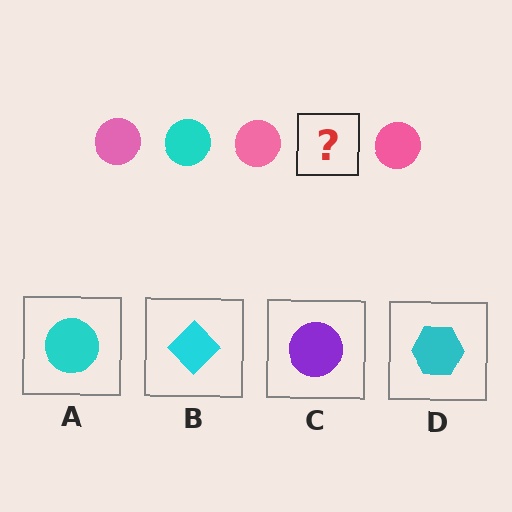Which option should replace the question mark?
Option A.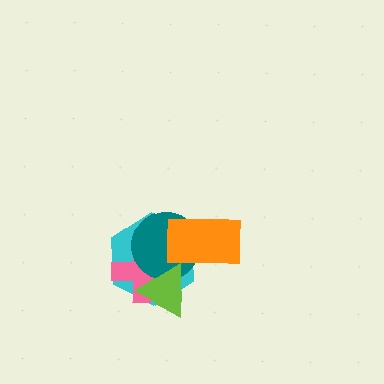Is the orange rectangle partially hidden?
No, no other shape covers it.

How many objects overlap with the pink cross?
3 objects overlap with the pink cross.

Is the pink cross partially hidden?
Yes, it is partially covered by another shape.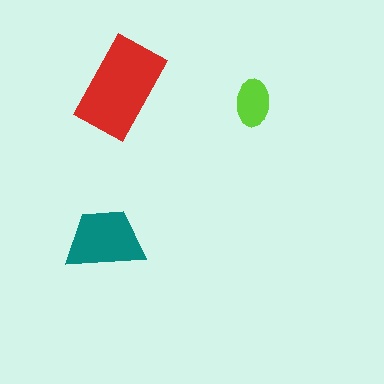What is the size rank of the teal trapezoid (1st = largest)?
2nd.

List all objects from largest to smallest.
The red rectangle, the teal trapezoid, the lime ellipse.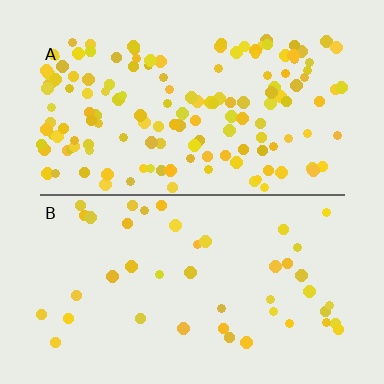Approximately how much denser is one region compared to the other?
Approximately 3.3× — region A over region B.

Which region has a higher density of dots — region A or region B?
A (the top).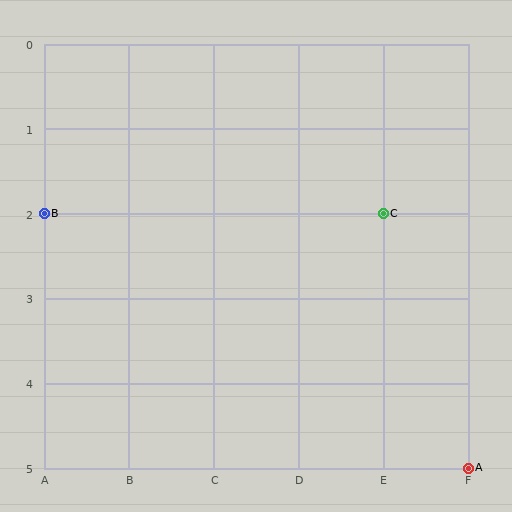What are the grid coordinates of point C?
Point C is at grid coordinates (E, 2).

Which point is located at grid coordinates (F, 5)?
Point A is at (F, 5).